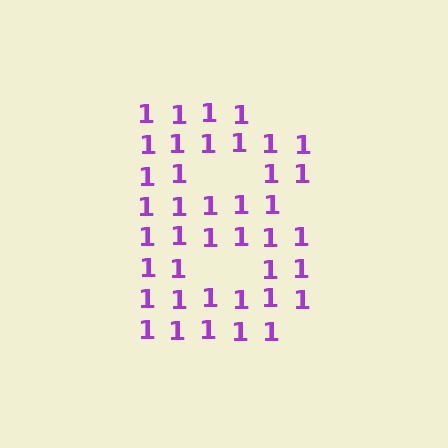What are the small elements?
The small elements are digit 1's.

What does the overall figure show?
The overall figure shows the letter B.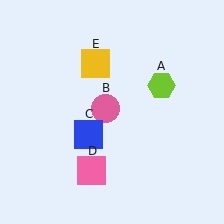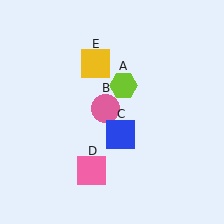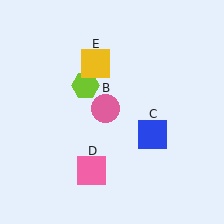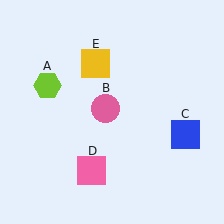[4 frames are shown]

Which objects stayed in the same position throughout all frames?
Pink circle (object B) and pink square (object D) and yellow square (object E) remained stationary.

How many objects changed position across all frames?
2 objects changed position: lime hexagon (object A), blue square (object C).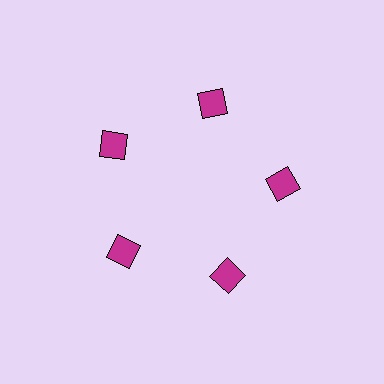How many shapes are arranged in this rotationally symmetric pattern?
There are 5 shapes, arranged in 5 groups of 1.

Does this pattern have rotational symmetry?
Yes, this pattern has 5-fold rotational symmetry. It looks the same after rotating 72 degrees around the center.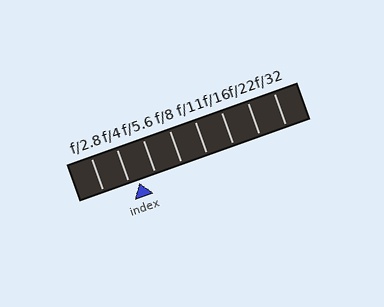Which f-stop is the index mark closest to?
The index mark is closest to f/4.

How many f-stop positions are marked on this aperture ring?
There are 8 f-stop positions marked.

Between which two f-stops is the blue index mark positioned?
The index mark is between f/4 and f/5.6.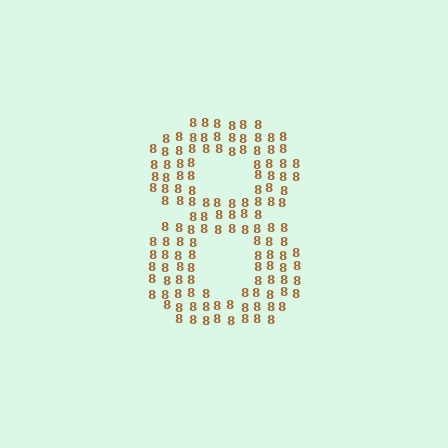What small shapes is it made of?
It is made of small digit 8's.